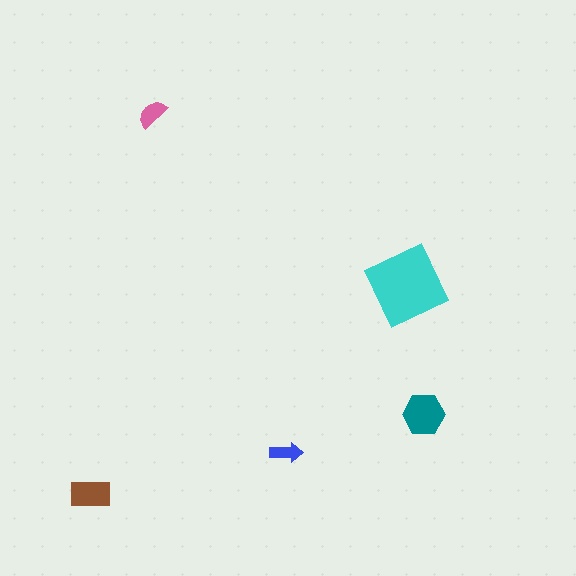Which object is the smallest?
The blue arrow.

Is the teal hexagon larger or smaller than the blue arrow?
Larger.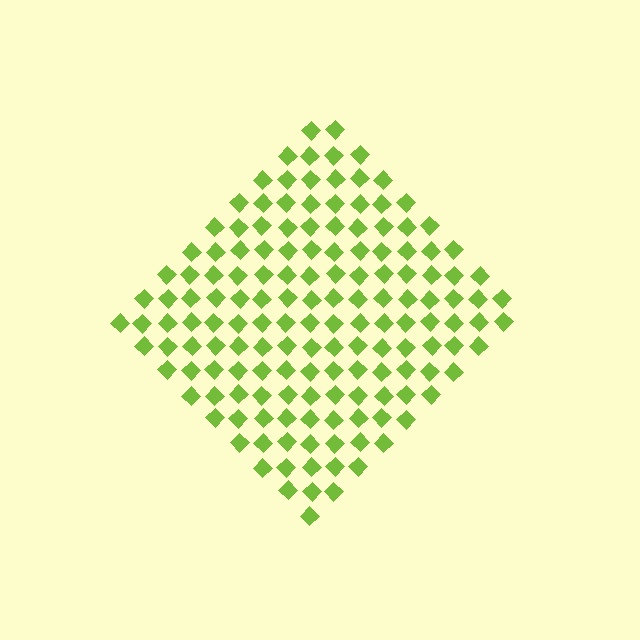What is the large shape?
The large shape is a diamond.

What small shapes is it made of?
It is made of small diamonds.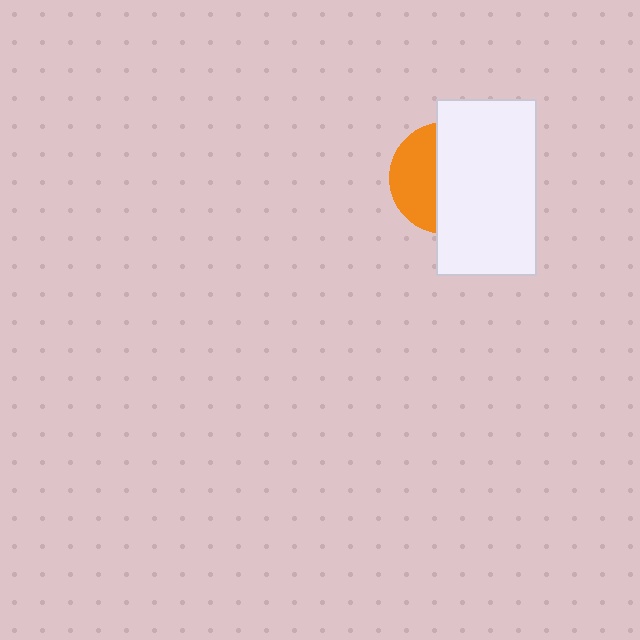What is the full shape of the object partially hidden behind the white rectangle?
The partially hidden object is an orange circle.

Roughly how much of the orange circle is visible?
A small part of it is visible (roughly 39%).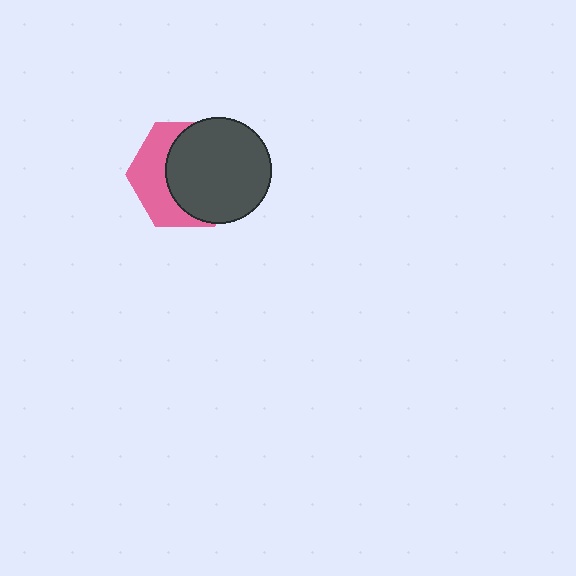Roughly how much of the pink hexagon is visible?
A small part of it is visible (roughly 41%).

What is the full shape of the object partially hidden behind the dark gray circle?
The partially hidden object is a pink hexagon.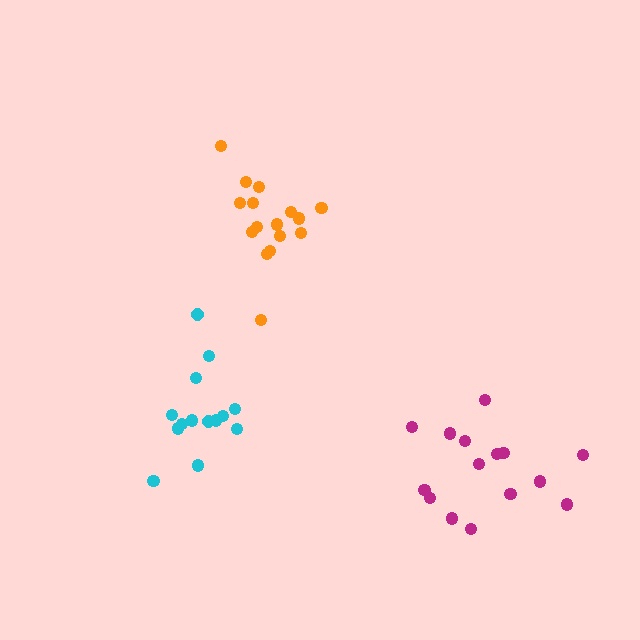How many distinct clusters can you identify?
There are 3 distinct clusters.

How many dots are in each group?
Group 1: 16 dots, Group 2: 15 dots, Group 3: 14 dots (45 total).